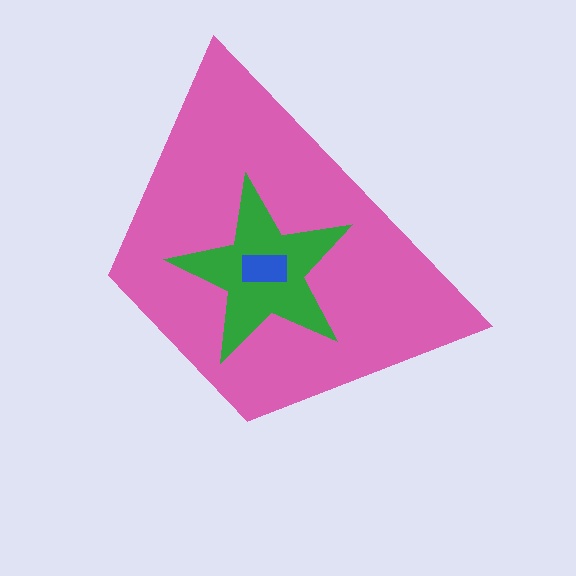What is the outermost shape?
The pink trapezoid.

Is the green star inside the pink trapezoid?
Yes.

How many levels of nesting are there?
3.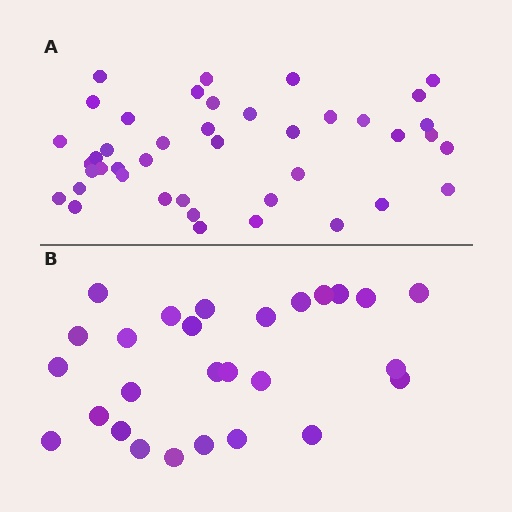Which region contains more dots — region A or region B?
Region A (the top region) has more dots.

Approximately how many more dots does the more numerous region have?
Region A has approximately 15 more dots than region B.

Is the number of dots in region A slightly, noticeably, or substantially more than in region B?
Region A has substantially more. The ratio is roughly 1.6 to 1.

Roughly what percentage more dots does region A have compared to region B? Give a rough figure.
About 55% more.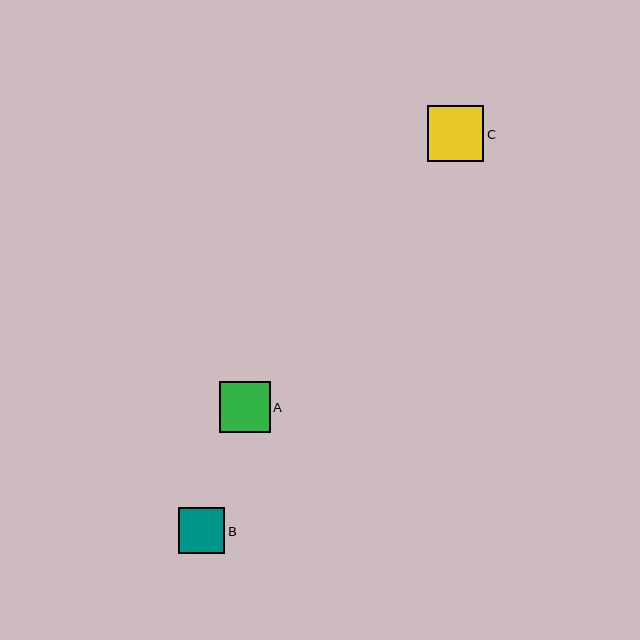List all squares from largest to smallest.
From largest to smallest: C, A, B.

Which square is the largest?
Square C is the largest with a size of approximately 56 pixels.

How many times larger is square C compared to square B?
Square C is approximately 1.2 times the size of square B.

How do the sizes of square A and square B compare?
Square A and square B are approximately the same size.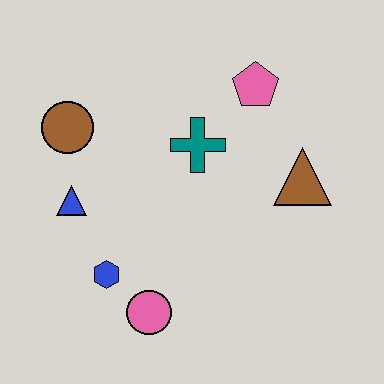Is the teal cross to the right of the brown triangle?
No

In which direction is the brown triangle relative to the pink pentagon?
The brown triangle is below the pink pentagon.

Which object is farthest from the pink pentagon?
The pink circle is farthest from the pink pentagon.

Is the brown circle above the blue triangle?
Yes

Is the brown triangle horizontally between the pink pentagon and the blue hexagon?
No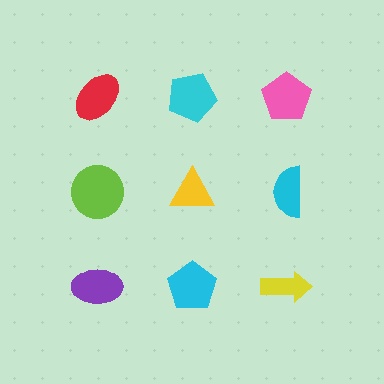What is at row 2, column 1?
A lime circle.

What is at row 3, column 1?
A purple ellipse.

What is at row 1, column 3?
A pink pentagon.